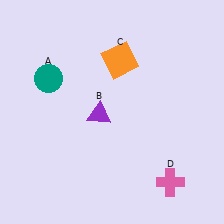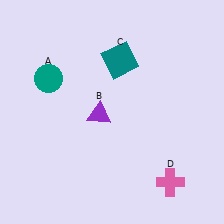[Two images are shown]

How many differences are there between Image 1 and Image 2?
There is 1 difference between the two images.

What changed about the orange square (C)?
In Image 1, C is orange. In Image 2, it changed to teal.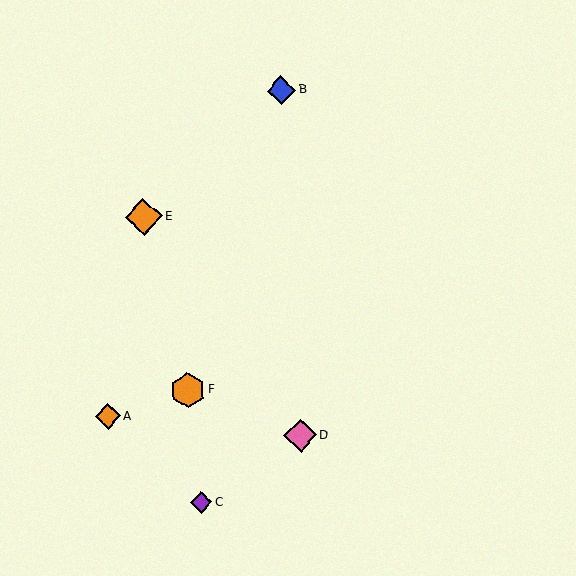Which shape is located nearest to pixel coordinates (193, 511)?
The purple diamond (labeled C) at (201, 502) is nearest to that location.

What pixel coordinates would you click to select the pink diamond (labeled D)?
Click at (300, 435) to select the pink diamond D.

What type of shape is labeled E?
Shape E is an orange diamond.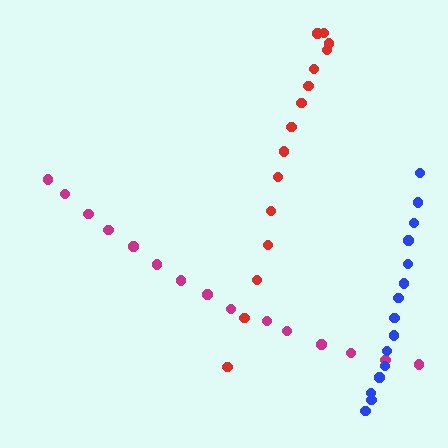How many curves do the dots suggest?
There are 3 distinct paths.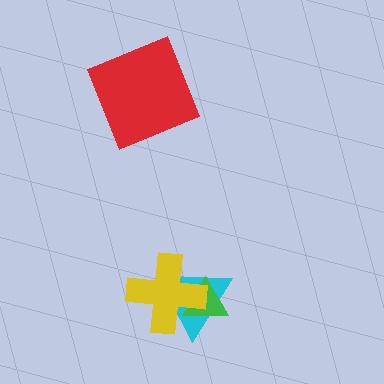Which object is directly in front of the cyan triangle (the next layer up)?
The green triangle is directly in front of the cyan triangle.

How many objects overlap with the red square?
0 objects overlap with the red square.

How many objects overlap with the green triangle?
2 objects overlap with the green triangle.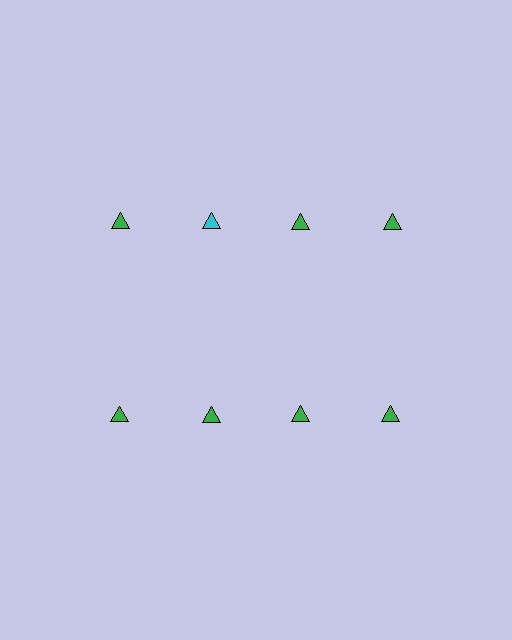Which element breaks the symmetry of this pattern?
The cyan triangle in the top row, second from left column breaks the symmetry. All other shapes are green triangles.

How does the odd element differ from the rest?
It has a different color: cyan instead of green.